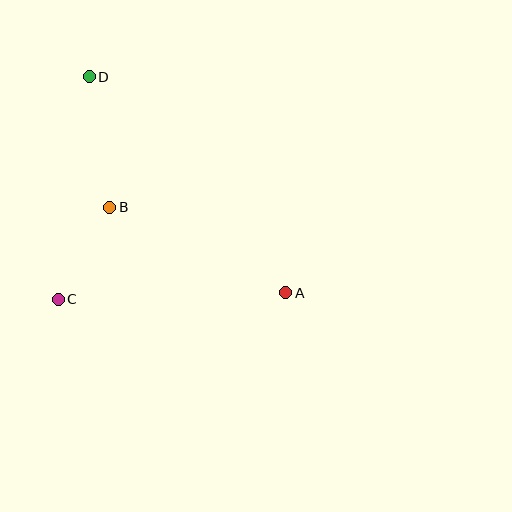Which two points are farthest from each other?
Points A and D are farthest from each other.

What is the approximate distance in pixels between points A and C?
The distance between A and C is approximately 227 pixels.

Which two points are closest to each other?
Points B and C are closest to each other.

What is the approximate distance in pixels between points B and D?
The distance between B and D is approximately 132 pixels.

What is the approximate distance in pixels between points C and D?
The distance between C and D is approximately 224 pixels.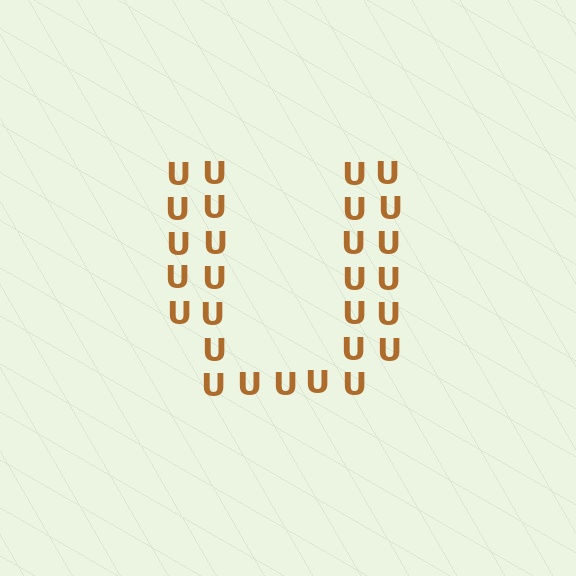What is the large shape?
The large shape is the letter U.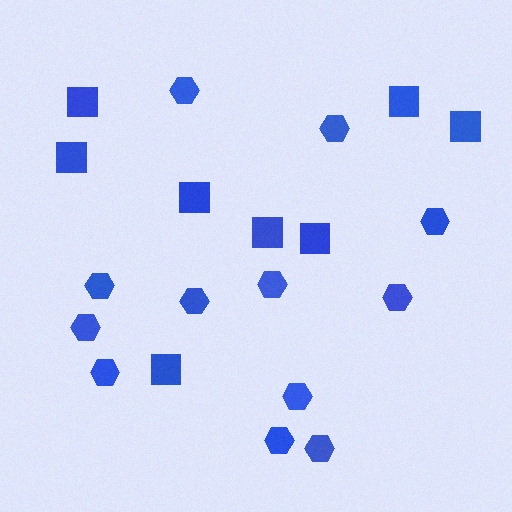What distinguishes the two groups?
There are 2 groups: one group of squares (8) and one group of hexagons (12).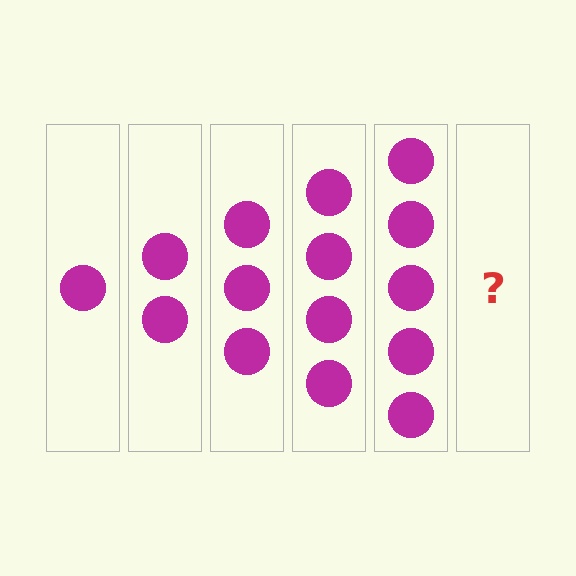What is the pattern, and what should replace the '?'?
The pattern is that each step adds one more circle. The '?' should be 6 circles.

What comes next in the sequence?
The next element should be 6 circles.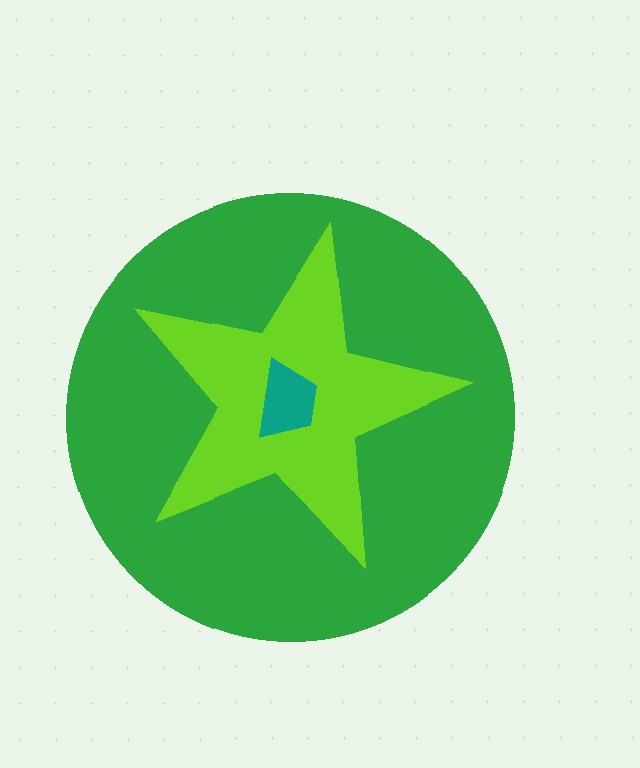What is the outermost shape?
The green circle.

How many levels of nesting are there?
3.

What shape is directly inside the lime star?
The teal trapezoid.